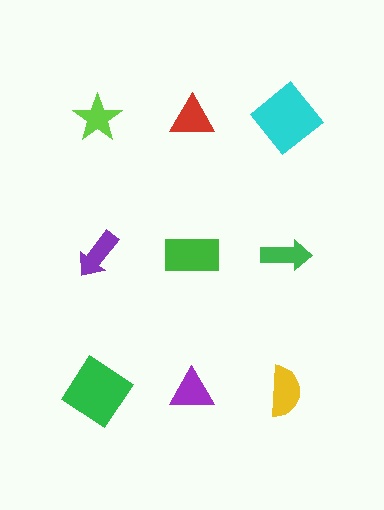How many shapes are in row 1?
3 shapes.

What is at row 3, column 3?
A yellow semicircle.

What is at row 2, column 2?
A green rectangle.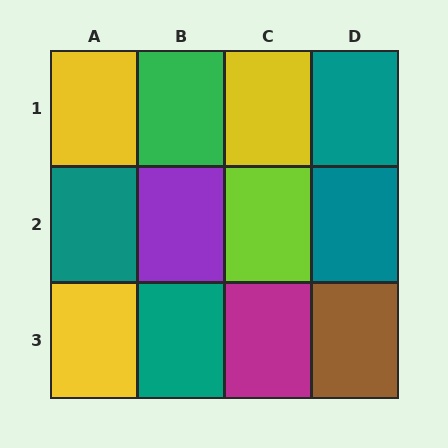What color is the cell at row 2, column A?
Teal.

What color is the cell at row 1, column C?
Yellow.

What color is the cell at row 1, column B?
Green.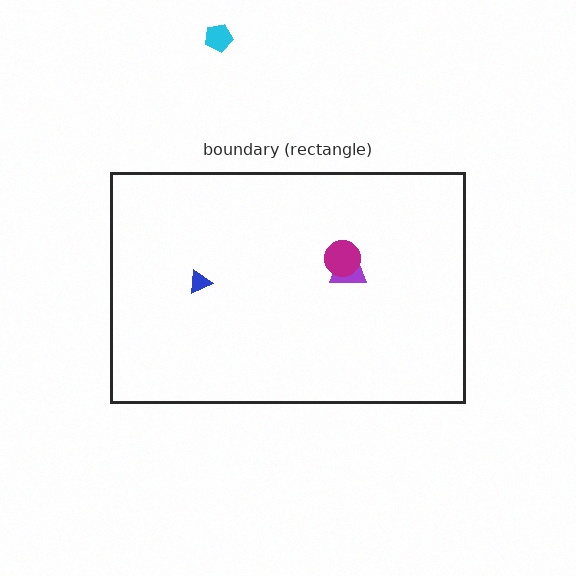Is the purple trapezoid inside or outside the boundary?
Inside.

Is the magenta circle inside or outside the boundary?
Inside.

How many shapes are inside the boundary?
3 inside, 1 outside.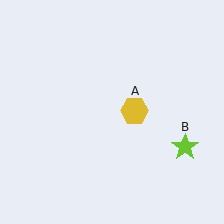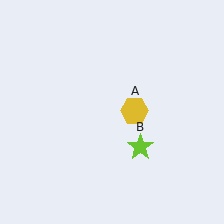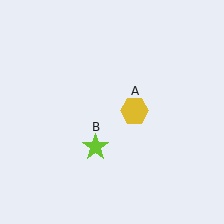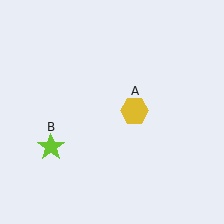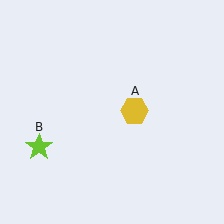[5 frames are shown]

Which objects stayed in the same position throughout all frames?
Yellow hexagon (object A) remained stationary.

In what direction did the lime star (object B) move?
The lime star (object B) moved left.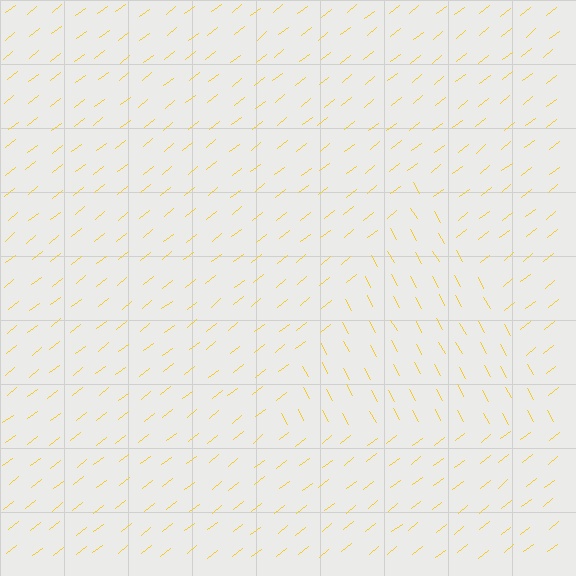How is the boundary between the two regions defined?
The boundary is defined purely by a change in line orientation (approximately 81 degrees difference). All lines are the same color and thickness.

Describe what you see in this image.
The image is filled with small yellow line segments. A triangle region in the image has lines oriented differently from the surrounding lines, creating a visible texture boundary.